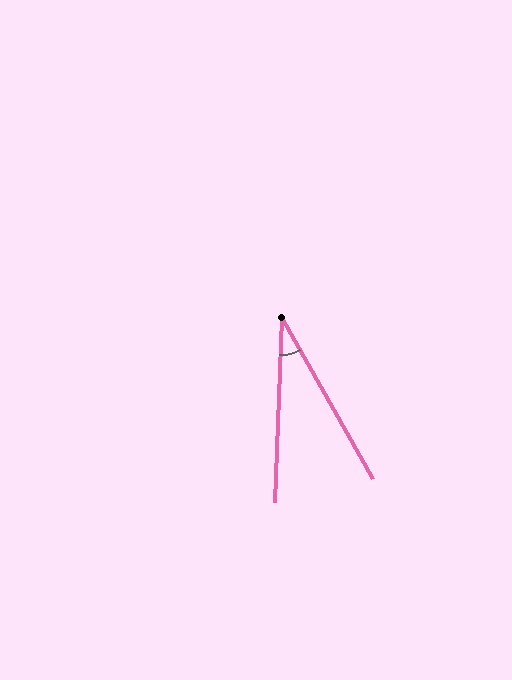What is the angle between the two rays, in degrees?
Approximately 32 degrees.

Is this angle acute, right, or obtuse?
It is acute.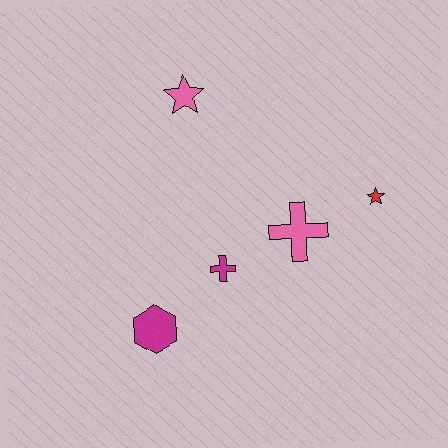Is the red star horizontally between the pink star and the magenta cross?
No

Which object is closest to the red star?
The pink cross is closest to the red star.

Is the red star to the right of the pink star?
Yes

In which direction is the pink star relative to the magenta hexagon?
The pink star is above the magenta hexagon.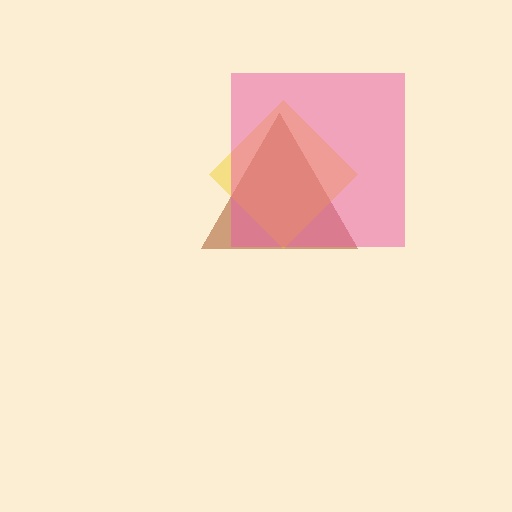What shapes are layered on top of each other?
The layered shapes are: a brown triangle, a yellow diamond, a pink square.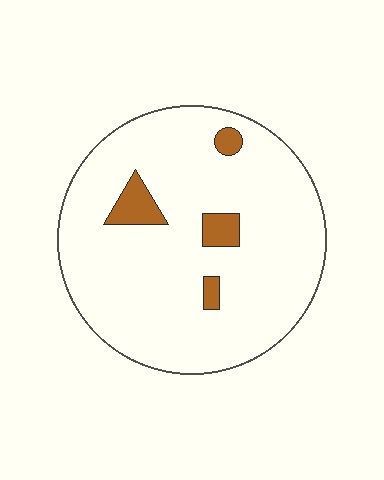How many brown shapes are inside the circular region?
4.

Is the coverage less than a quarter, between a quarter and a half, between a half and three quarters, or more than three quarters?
Less than a quarter.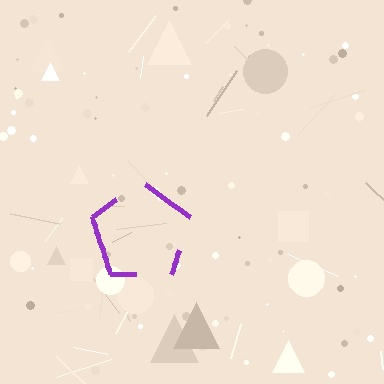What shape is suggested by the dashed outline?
The dashed outline suggests a pentagon.